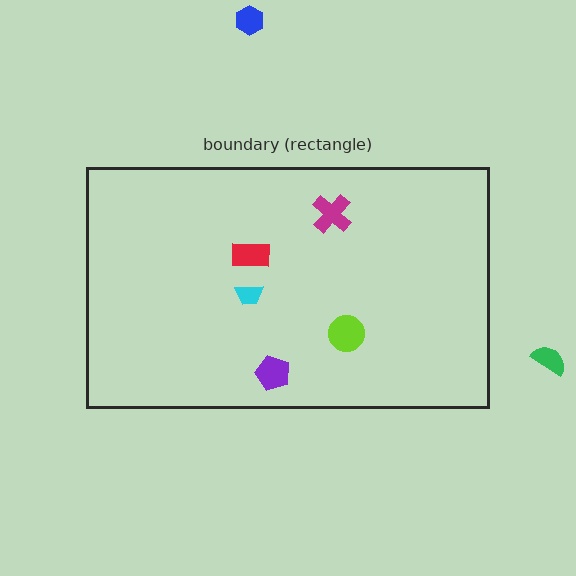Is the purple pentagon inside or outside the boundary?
Inside.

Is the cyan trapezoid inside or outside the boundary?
Inside.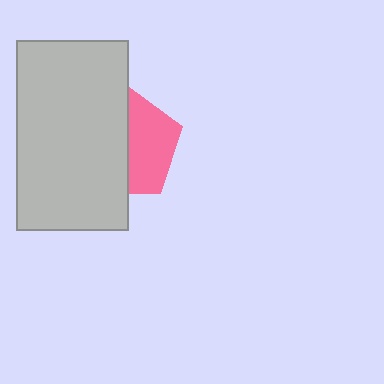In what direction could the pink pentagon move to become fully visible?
The pink pentagon could move right. That would shift it out from behind the light gray rectangle entirely.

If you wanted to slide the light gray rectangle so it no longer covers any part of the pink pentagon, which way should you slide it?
Slide it left — that is the most direct way to separate the two shapes.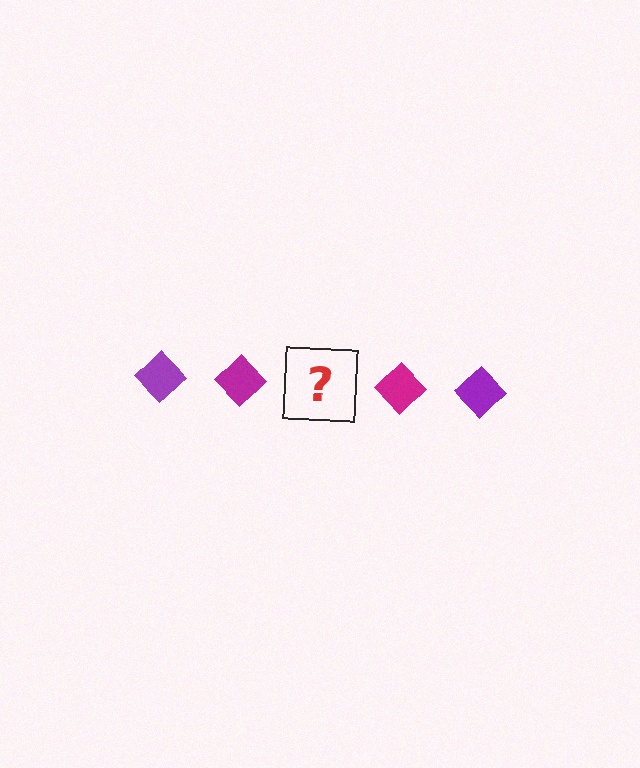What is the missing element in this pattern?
The missing element is a purple diamond.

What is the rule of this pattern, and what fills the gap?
The rule is that the pattern cycles through purple, magenta diamonds. The gap should be filled with a purple diamond.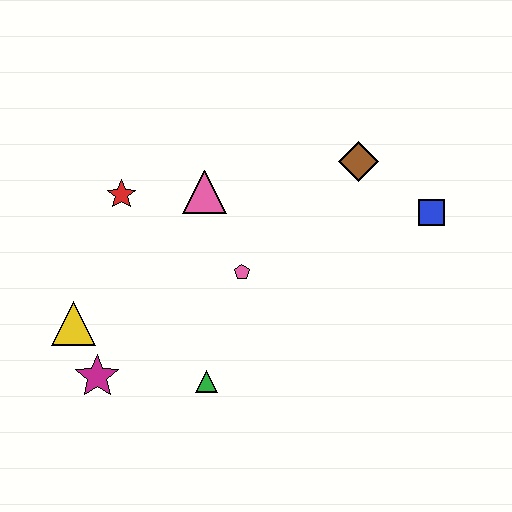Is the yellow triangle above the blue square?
No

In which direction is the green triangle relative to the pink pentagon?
The green triangle is below the pink pentagon.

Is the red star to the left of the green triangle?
Yes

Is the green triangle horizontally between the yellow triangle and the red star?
No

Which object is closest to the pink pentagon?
The pink triangle is closest to the pink pentagon.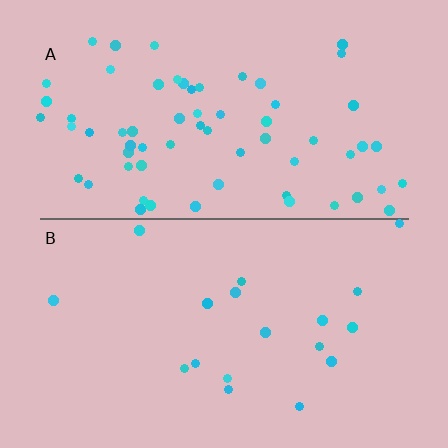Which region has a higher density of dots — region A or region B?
A (the top).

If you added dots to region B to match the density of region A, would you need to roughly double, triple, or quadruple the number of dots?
Approximately triple.